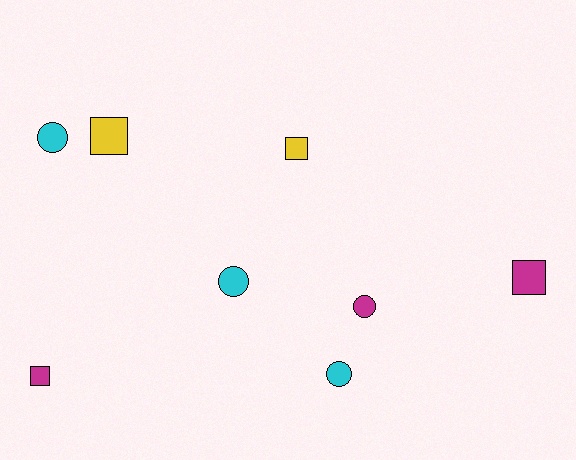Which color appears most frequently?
Magenta, with 3 objects.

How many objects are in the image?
There are 8 objects.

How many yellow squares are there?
There are 2 yellow squares.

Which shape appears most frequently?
Circle, with 4 objects.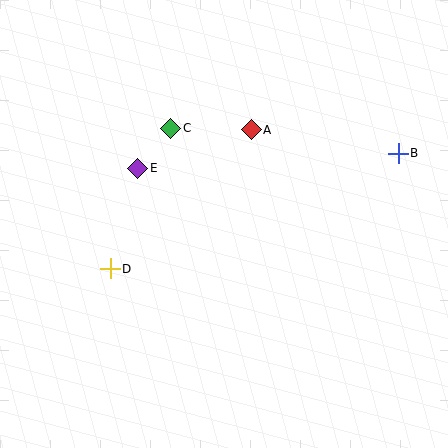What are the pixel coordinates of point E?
Point E is at (138, 168).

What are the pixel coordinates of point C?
Point C is at (171, 128).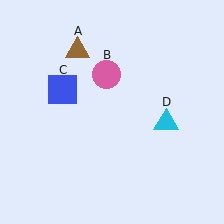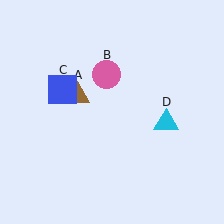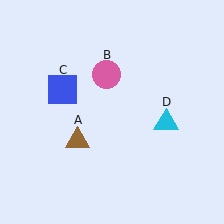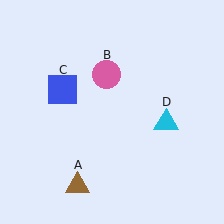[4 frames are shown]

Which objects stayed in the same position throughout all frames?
Pink circle (object B) and blue square (object C) and cyan triangle (object D) remained stationary.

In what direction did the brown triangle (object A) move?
The brown triangle (object A) moved down.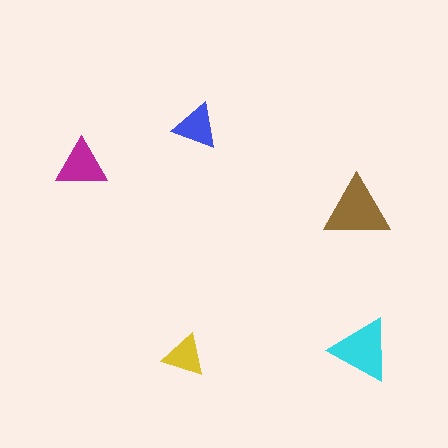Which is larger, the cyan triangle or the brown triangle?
The brown one.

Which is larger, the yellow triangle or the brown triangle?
The brown one.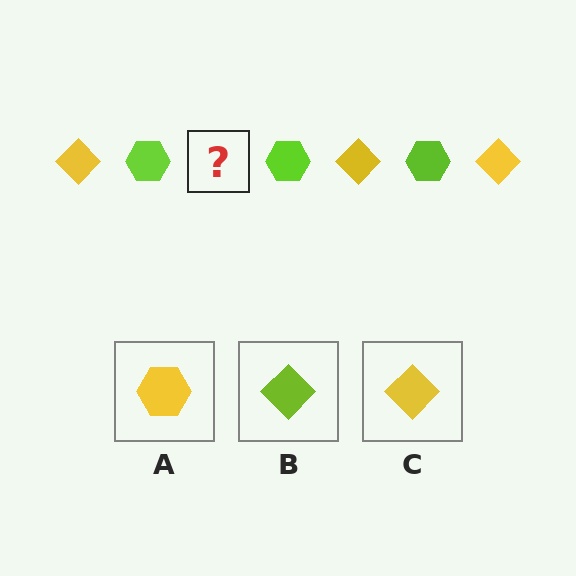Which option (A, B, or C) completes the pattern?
C.